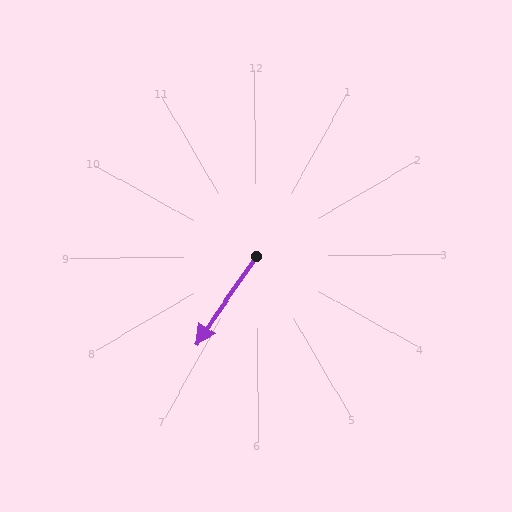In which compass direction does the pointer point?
Southwest.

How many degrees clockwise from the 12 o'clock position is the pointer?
Approximately 215 degrees.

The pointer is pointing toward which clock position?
Roughly 7 o'clock.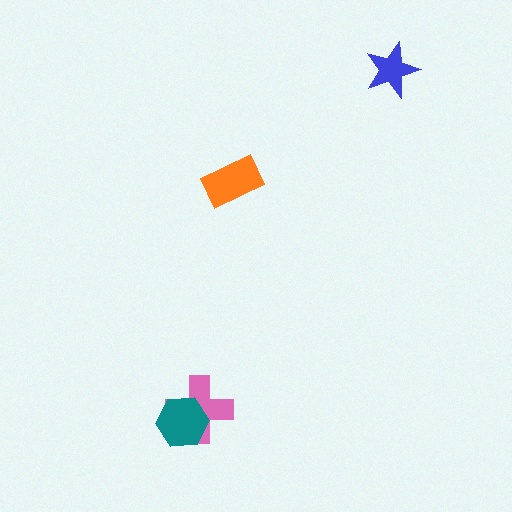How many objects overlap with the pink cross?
1 object overlaps with the pink cross.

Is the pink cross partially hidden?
Yes, it is partially covered by another shape.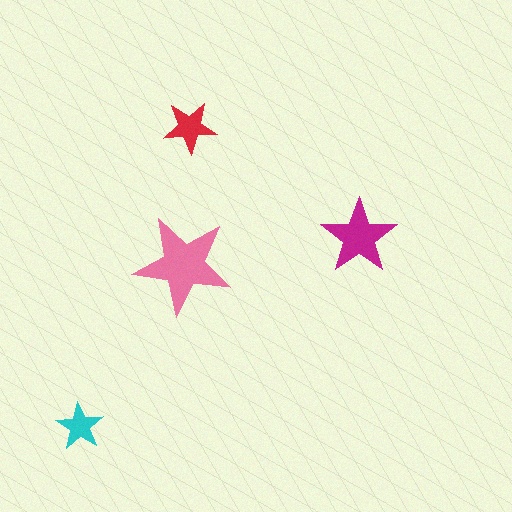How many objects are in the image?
There are 4 objects in the image.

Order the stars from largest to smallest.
the pink one, the magenta one, the red one, the cyan one.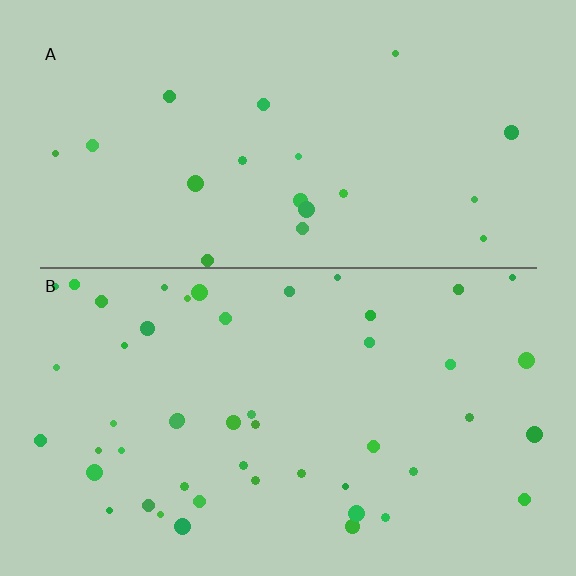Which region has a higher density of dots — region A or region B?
B (the bottom).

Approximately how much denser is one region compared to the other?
Approximately 2.4× — region B over region A.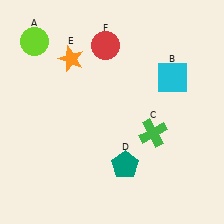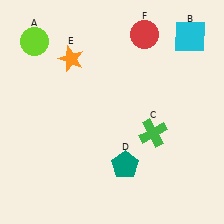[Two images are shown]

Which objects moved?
The objects that moved are: the cyan square (B), the red circle (F).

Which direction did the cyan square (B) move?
The cyan square (B) moved up.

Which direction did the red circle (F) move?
The red circle (F) moved right.